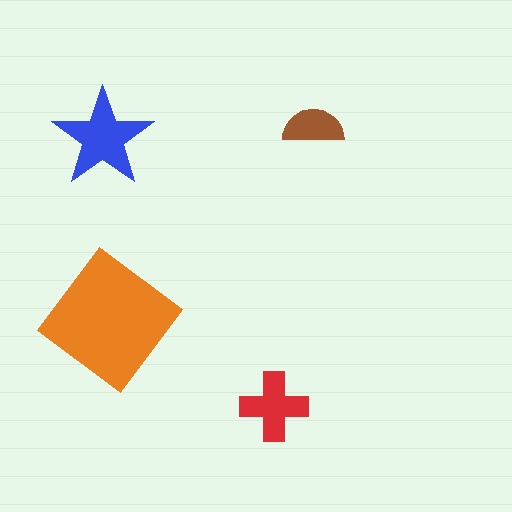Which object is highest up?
The brown semicircle is topmost.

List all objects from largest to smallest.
The orange diamond, the blue star, the red cross, the brown semicircle.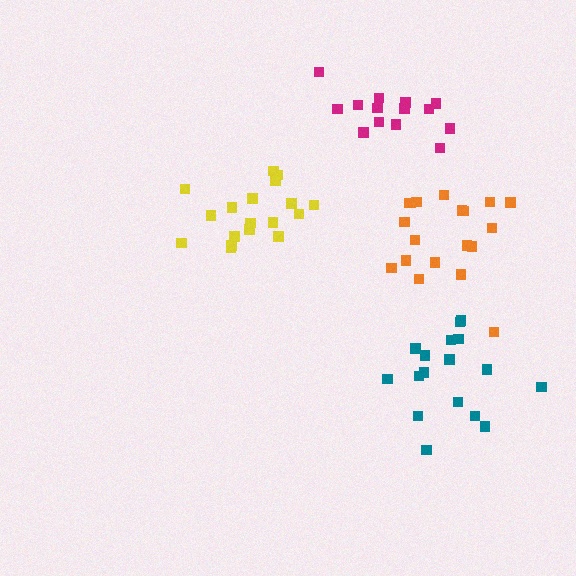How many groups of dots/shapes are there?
There are 4 groups.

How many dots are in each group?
Group 1: 18 dots, Group 2: 19 dots, Group 3: 14 dots, Group 4: 17 dots (68 total).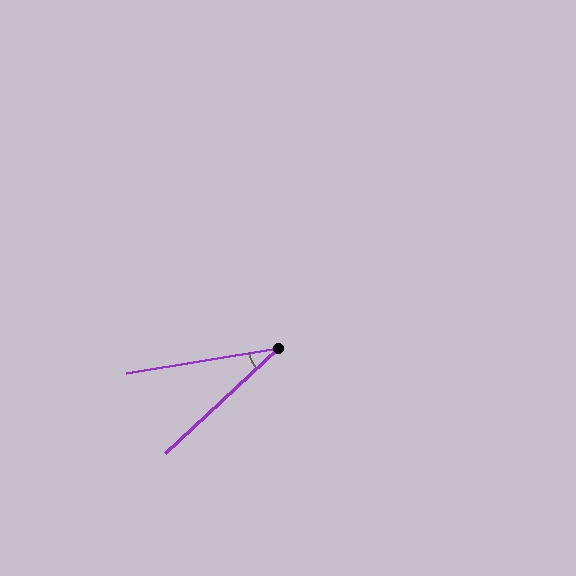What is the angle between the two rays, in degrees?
Approximately 33 degrees.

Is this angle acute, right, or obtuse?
It is acute.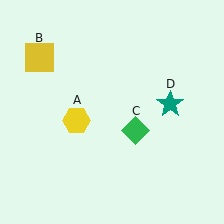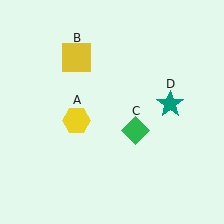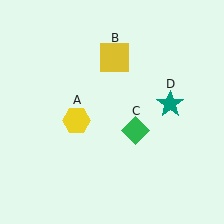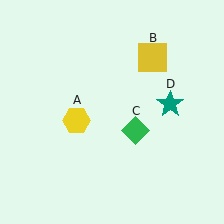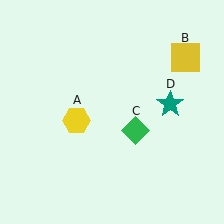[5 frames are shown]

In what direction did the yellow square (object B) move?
The yellow square (object B) moved right.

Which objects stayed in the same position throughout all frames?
Yellow hexagon (object A) and green diamond (object C) and teal star (object D) remained stationary.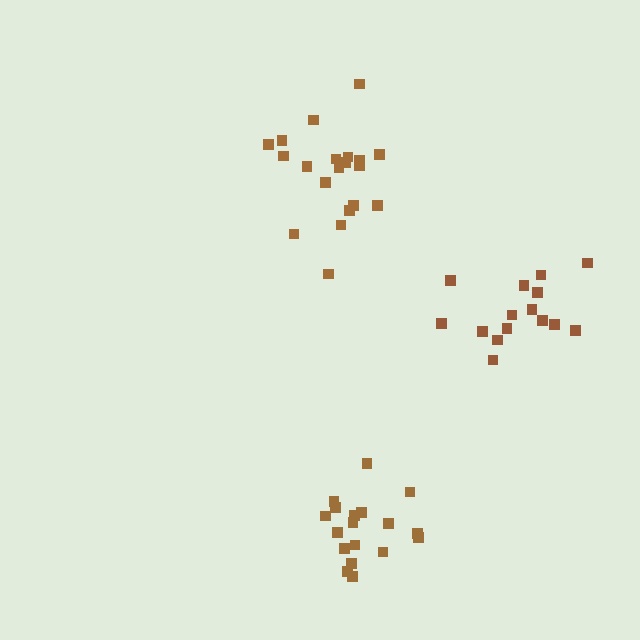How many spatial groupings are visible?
There are 3 spatial groupings.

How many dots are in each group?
Group 1: 18 dots, Group 2: 20 dots, Group 3: 15 dots (53 total).